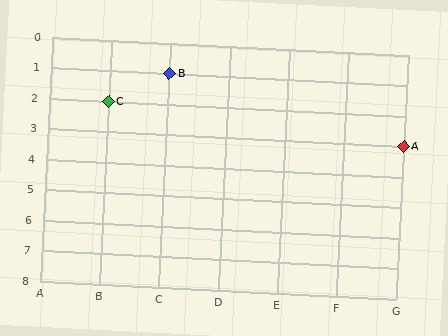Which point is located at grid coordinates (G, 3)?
Point A is at (G, 3).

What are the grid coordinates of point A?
Point A is at grid coordinates (G, 3).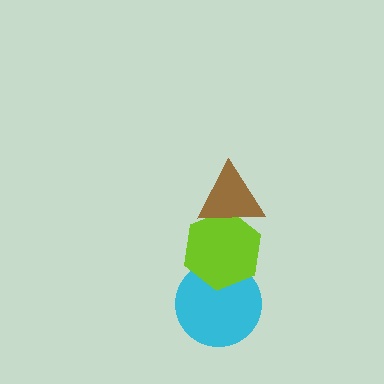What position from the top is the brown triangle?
The brown triangle is 1st from the top.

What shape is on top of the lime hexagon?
The brown triangle is on top of the lime hexagon.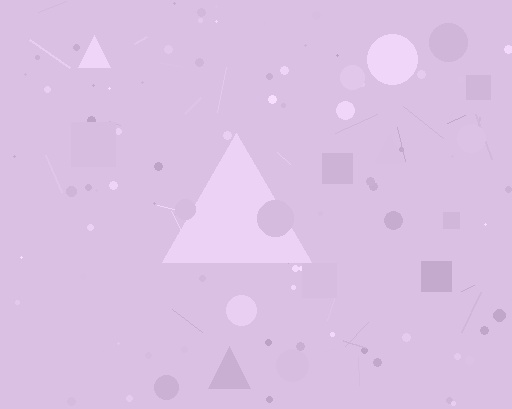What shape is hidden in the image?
A triangle is hidden in the image.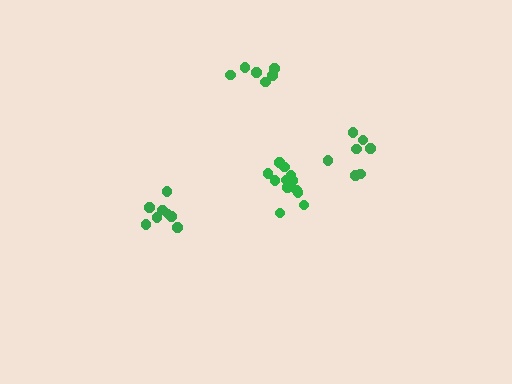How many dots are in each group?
Group 1: 12 dots, Group 2: 8 dots, Group 3: 6 dots, Group 4: 7 dots (33 total).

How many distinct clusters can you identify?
There are 4 distinct clusters.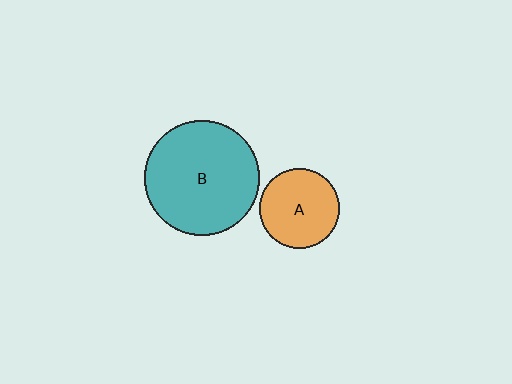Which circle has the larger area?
Circle B (teal).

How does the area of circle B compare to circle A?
Approximately 2.1 times.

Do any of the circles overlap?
No, none of the circles overlap.